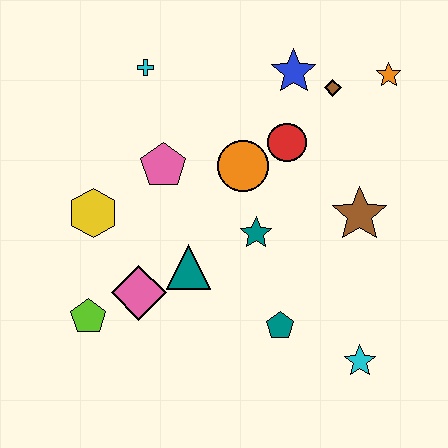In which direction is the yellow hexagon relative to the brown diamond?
The yellow hexagon is to the left of the brown diamond.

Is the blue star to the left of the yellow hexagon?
No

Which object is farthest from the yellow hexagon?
The orange star is farthest from the yellow hexagon.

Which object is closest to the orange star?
The brown diamond is closest to the orange star.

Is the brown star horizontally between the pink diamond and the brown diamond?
No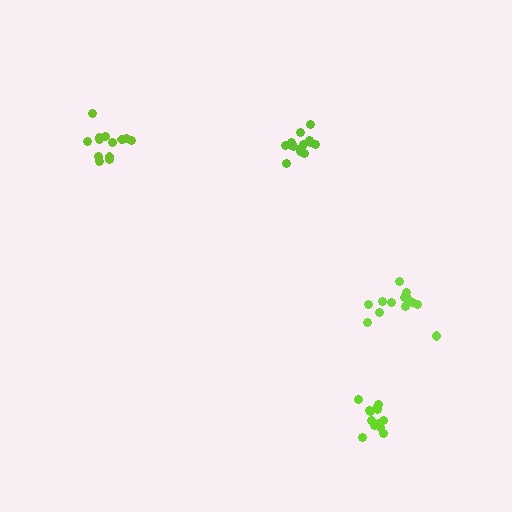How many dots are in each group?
Group 1: 14 dots, Group 2: 13 dots, Group 3: 14 dots, Group 4: 13 dots (54 total).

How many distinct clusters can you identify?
There are 4 distinct clusters.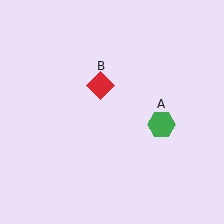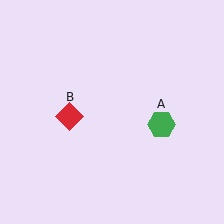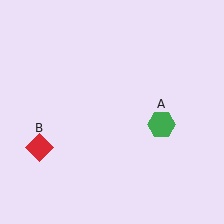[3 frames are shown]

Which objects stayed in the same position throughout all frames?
Green hexagon (object A) remained stationary.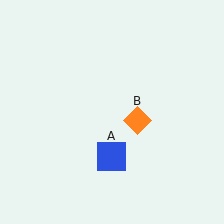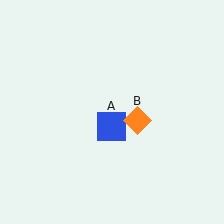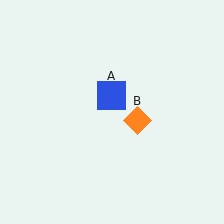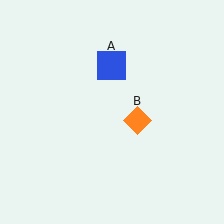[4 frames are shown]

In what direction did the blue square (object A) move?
The blue square (object A) moved up.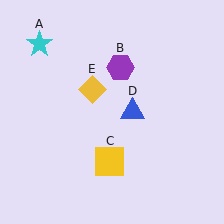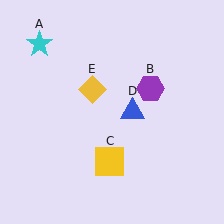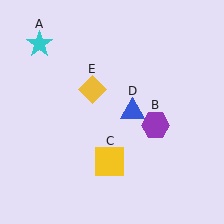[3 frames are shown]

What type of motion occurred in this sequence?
The purple hexagon (object B) rotated clockwise around the center of the scene.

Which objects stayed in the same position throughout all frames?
Cyan star (object A) and yellow square (object C) and blue triangle (object D) and yellow diamond (object E) remained stationary.